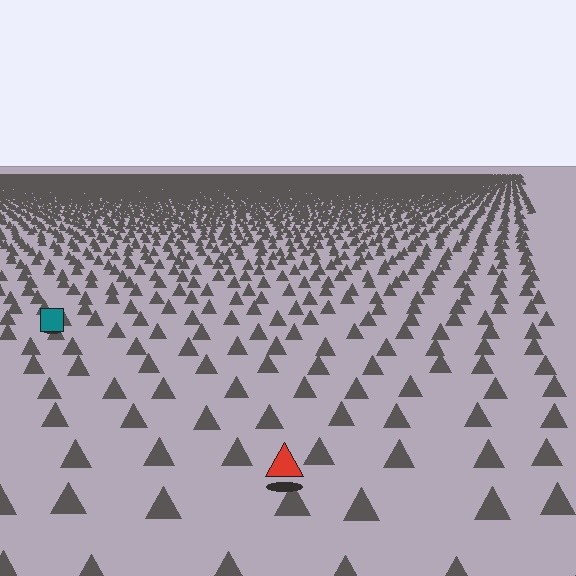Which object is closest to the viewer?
The red triangle is closest. The texture marks near it are larger and more spread out.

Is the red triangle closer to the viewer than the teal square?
Yes. The red triangle is closer — you can tell from the texture gradient: the ground texture is coarser near it.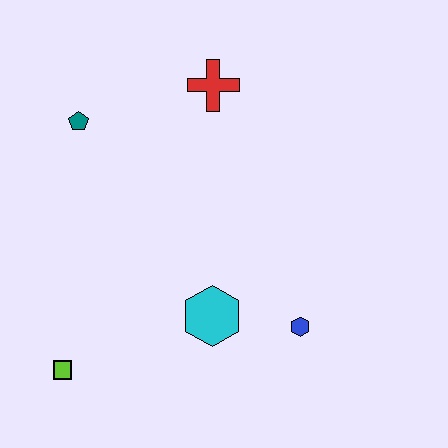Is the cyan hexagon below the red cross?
Yes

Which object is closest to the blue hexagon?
The cyan hexagon is closest to the blue hexagon.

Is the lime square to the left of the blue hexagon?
Yes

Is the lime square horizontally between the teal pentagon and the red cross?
No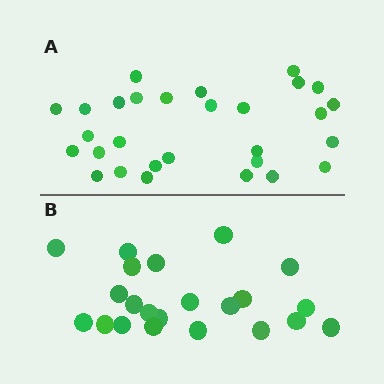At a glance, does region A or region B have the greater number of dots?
Region A (the top region) has more dots.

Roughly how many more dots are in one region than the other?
Region A has roughly 8 or so more dots than region B.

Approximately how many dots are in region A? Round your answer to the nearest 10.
About 30 dots. (The exact count is 29, which rounds to 30.)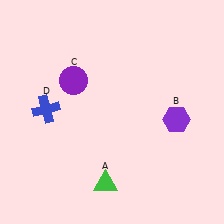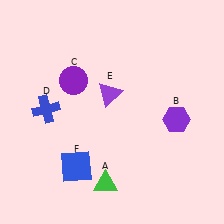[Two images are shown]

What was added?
A purple triangle (E), a blue square (F) were added in Image 2.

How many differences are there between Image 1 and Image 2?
There are 2 differences between the two images.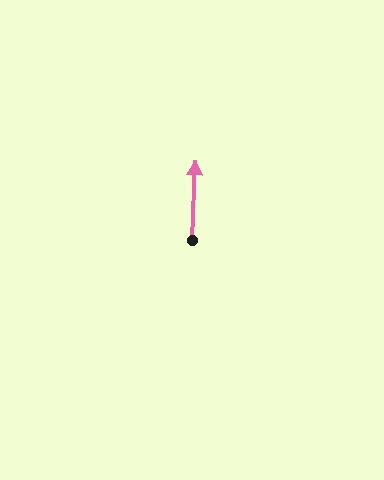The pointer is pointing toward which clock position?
Roughly 12 o'clock.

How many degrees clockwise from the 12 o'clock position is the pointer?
Approximately 2 degrees.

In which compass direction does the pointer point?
North.